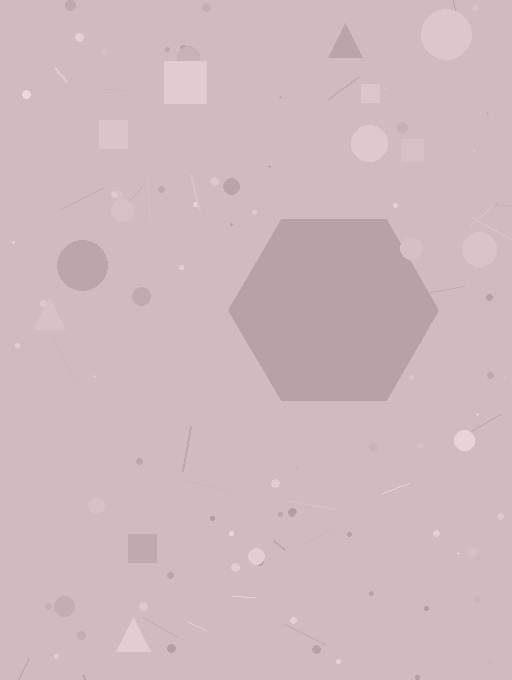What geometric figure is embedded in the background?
A hexagon is embedded in the background.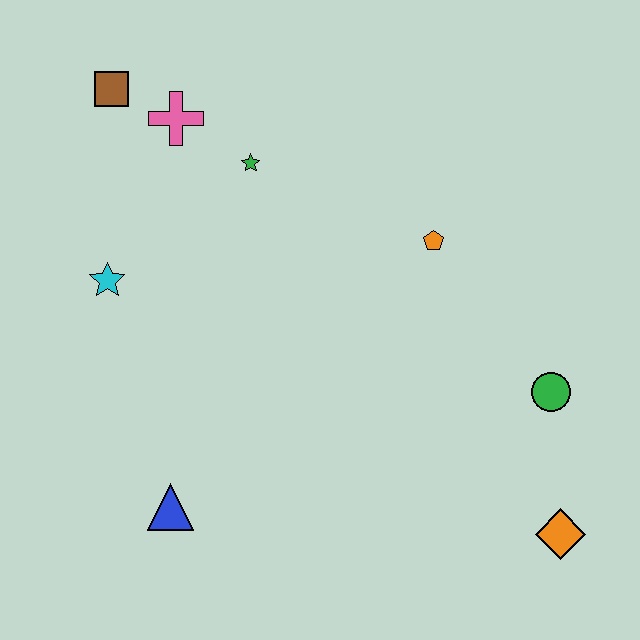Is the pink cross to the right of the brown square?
Yes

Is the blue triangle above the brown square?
No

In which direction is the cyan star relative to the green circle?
The cyan star is to the left of the green circle.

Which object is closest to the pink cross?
The brown square is closest to the pink cross.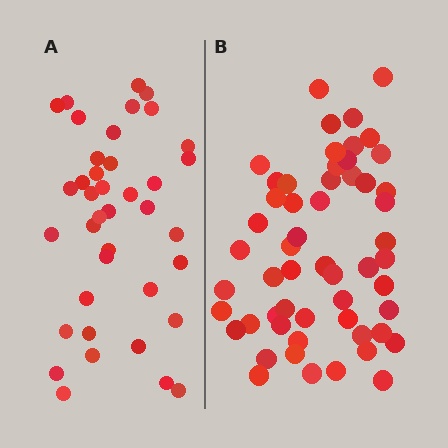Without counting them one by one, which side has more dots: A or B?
Region B (the right region) has more dots.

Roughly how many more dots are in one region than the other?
Region B has approximately 15 more dots than region A.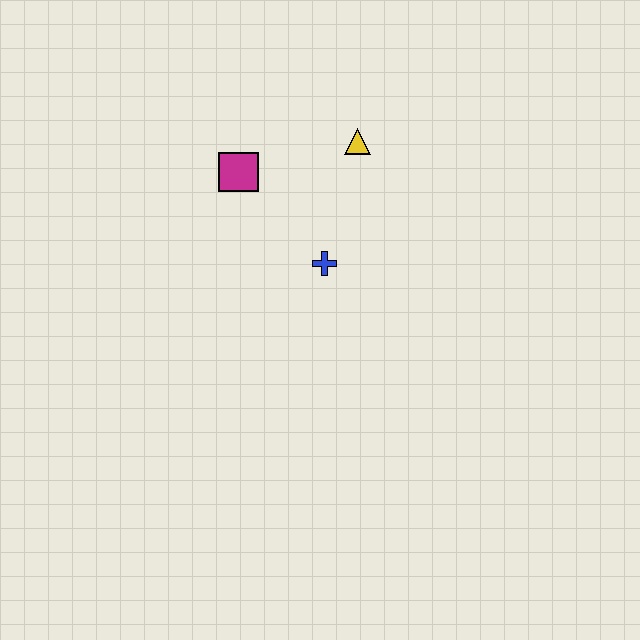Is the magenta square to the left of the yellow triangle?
Yes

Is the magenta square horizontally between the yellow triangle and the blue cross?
No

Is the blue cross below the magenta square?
Yes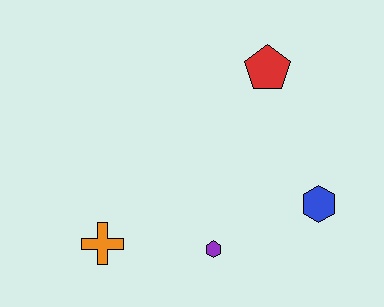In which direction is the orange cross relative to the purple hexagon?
The orange cross is to the left of the purple hexagon.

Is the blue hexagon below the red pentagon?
Yes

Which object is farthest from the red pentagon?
The orange cross is farthest from the red pentagon.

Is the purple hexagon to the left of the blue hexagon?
Yes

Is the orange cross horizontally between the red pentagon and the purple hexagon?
No